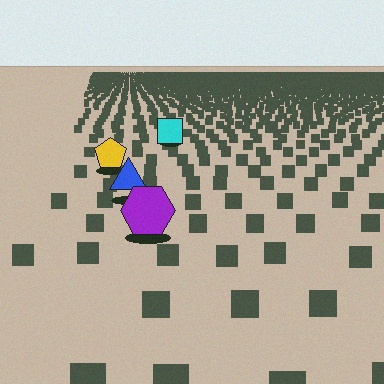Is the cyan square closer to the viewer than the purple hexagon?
No. The purple hexagon is closer — you can tell from the texture gradient: the ground texture is coarser near it.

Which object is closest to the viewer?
The purple hexagon is closest. The texture marks near it are larger and more spread out.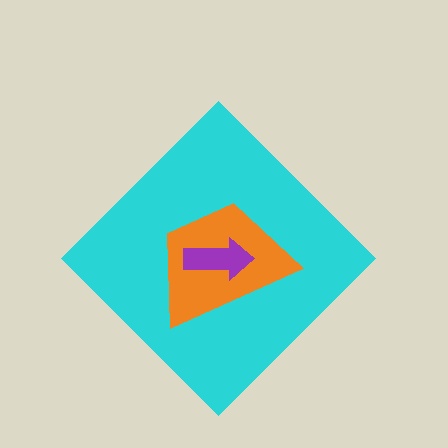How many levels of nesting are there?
3.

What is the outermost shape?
The cyan diamond.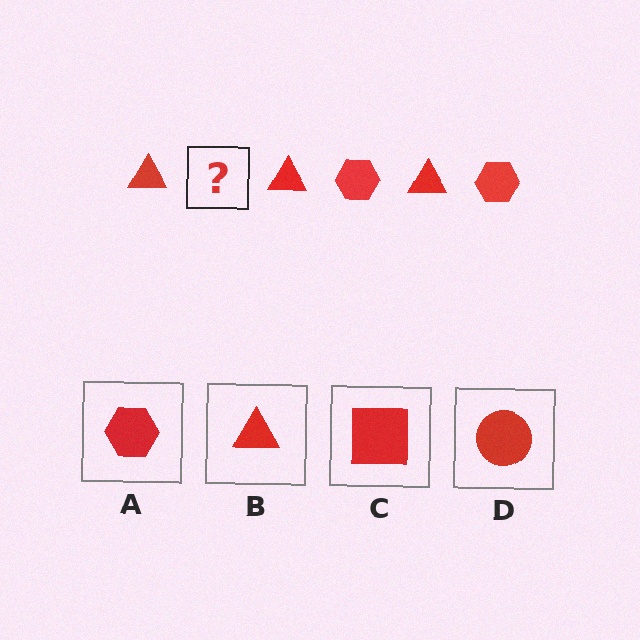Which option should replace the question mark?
Option A.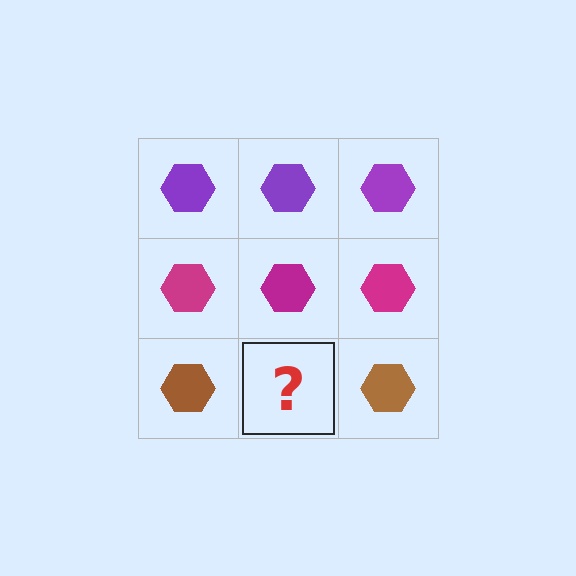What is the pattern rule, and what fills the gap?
The rule is that each row has a consistent color. The gap should be filled with a brown hexagon.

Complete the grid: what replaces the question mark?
The question mark should be replaced with a brown hexagon.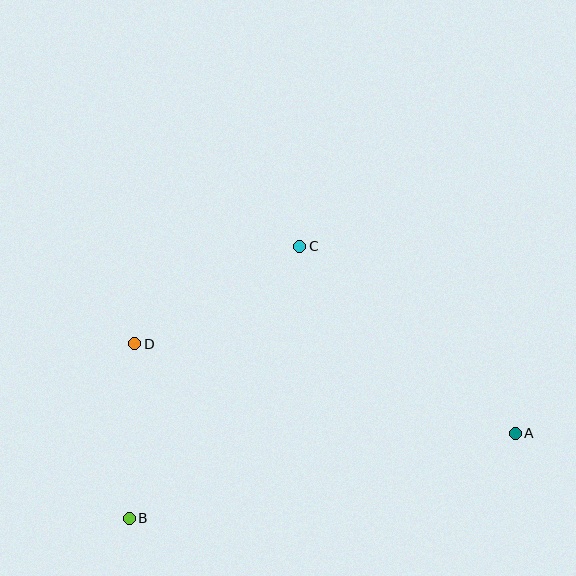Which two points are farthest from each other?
Points A and B are farthest from each other.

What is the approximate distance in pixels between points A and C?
The distance between A and C is approximately 285 pixels.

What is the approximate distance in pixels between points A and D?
The distance between A and D is approximately 391 pixels.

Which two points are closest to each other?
Points B and D are closest to each other.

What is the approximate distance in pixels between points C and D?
The distance between C and D is approximately 192 pixels.